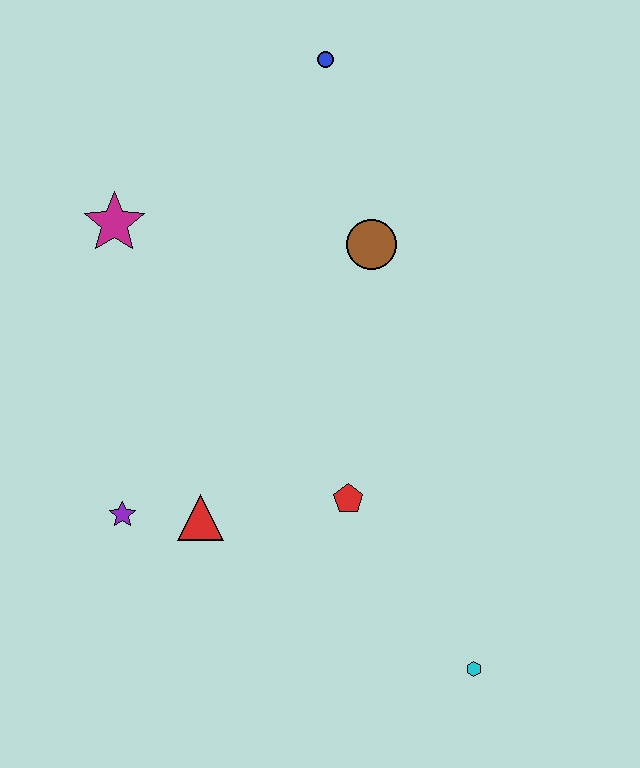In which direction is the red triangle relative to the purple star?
The red triangle is to the right of the purple star.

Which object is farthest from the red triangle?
The blue circle is farthest from the red triangle.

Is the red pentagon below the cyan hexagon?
No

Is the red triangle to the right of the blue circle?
No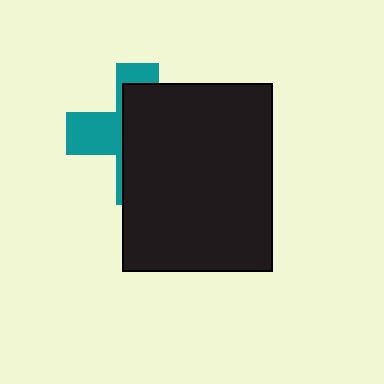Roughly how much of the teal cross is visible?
A small part of it is visible (roughly 36%).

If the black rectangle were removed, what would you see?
You would see the complete teal cross.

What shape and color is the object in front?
The object in front is a black rectangle.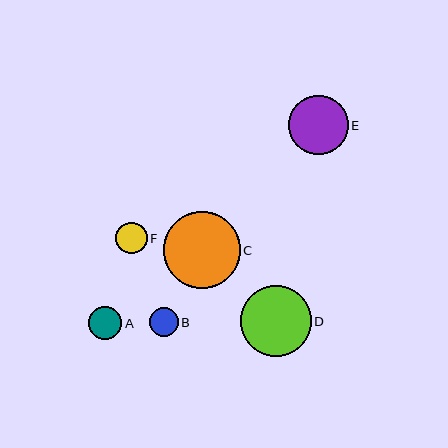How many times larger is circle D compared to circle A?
Circle D is approximately 2.1 times the size of circle A.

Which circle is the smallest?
Circle B is the smallest with a size of approximately 29 pixels.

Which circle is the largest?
Circle C is the largest with a size of approximately 77 pixels.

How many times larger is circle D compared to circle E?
Circle D is approximately 1.2 times the size of circle E.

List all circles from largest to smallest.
From largest to smallest: C, D, E, A, F, B.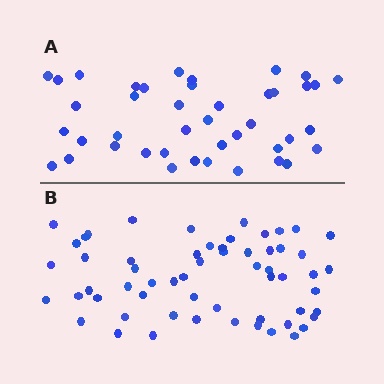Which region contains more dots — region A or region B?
Region B (the bottom region) has more dots.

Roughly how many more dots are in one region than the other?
Region B has approximately 15 more dots than region A.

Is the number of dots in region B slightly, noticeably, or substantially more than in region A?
Region B has noticeably more, but not dramatically so. The ratio is roughly 1.4 to 1.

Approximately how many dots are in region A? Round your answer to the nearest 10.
About 40 dots. (The exact count is 42, which rounds to 40.)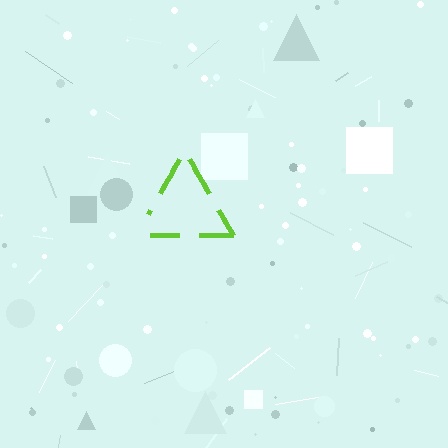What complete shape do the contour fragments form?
The contour fragments form a triangle.